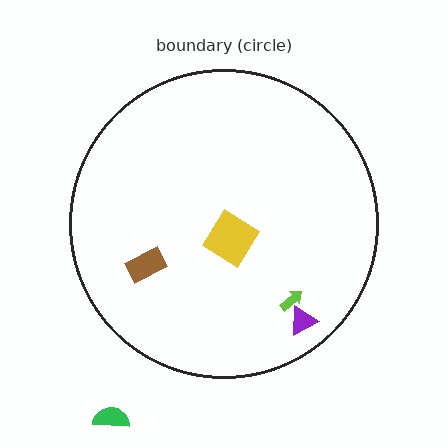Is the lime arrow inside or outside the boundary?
Inside.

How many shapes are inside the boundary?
4 inside, 1 outside.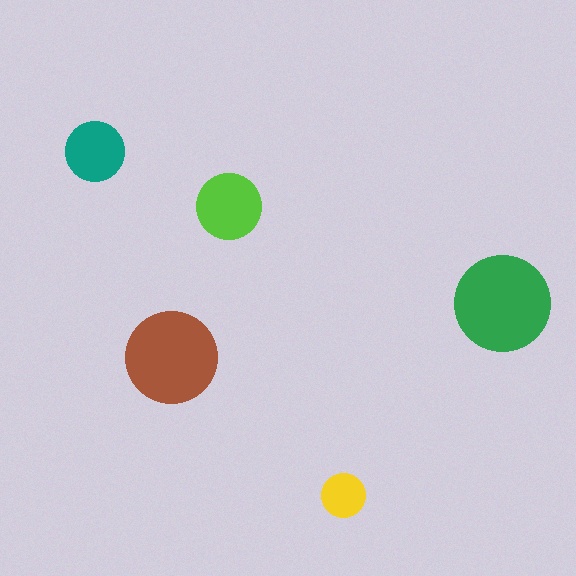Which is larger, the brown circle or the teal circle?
The brown one.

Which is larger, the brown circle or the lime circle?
The brown one.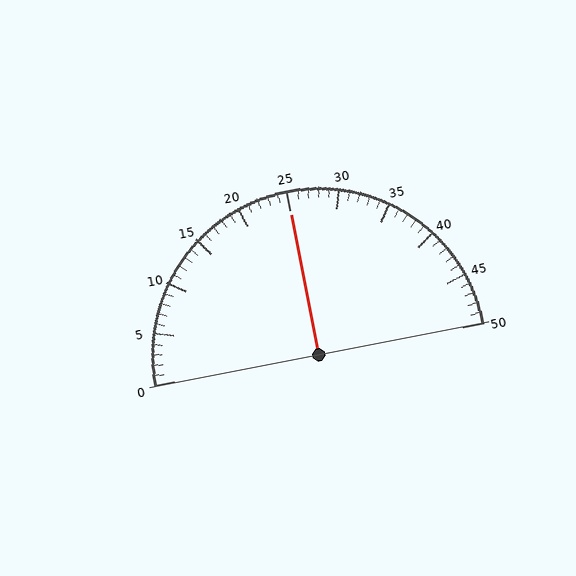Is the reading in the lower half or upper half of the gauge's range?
The reading is in the upper half of the range (0 to 50).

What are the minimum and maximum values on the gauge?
The gauge ranges from 0 to 50.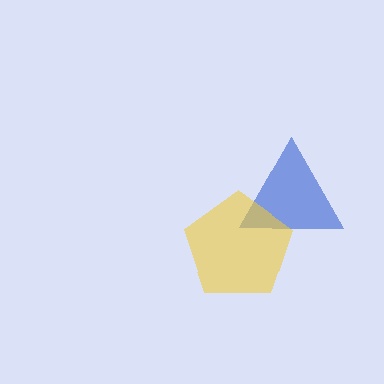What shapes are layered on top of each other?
The layered shapes are: a blue triangle, a yellow pentagon.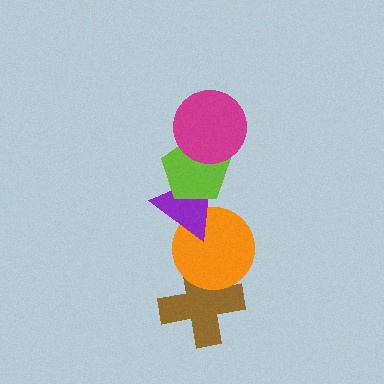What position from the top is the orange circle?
The orange circle is 4th from the top.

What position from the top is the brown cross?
The brown cross is 5th from the top.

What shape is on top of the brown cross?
The orange circle is on top of the brown cross.